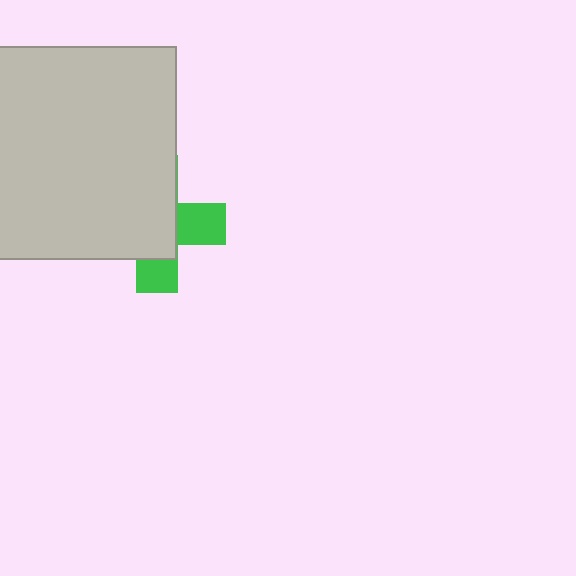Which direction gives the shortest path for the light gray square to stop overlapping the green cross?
Moving left gives the shortest separation.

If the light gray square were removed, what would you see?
You would see the complete green cross.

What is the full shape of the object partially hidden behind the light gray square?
The partially hidden object is a green cross.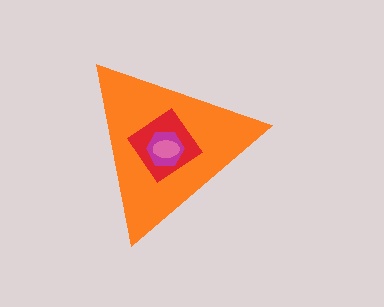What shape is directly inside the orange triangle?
The red diamond.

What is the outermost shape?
The orange triangle.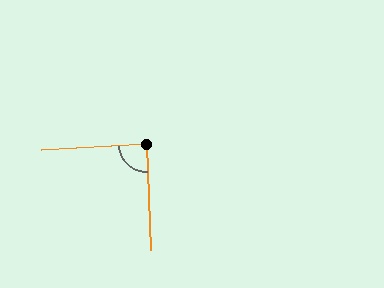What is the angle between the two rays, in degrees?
Approximately 89 degrees.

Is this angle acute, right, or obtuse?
It is approximately a right angle.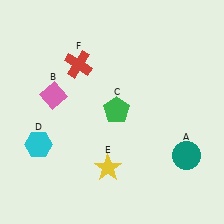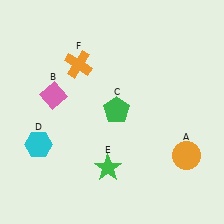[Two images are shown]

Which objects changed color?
A changed from teal to orange. E changed from yellow to green. F changed from red to orange.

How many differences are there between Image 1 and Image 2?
There are 3 differences between the two images.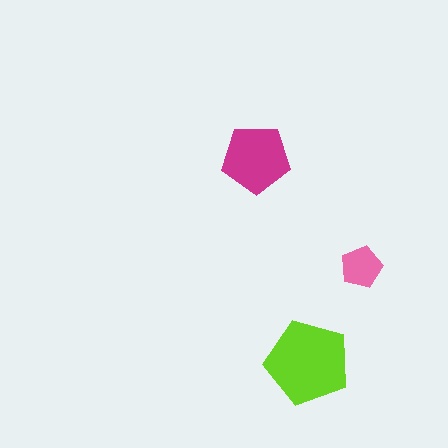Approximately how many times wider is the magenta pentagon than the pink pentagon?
About 1.5 times wider.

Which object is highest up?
The magenta pentagon is topmost.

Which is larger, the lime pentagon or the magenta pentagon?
The lime one.